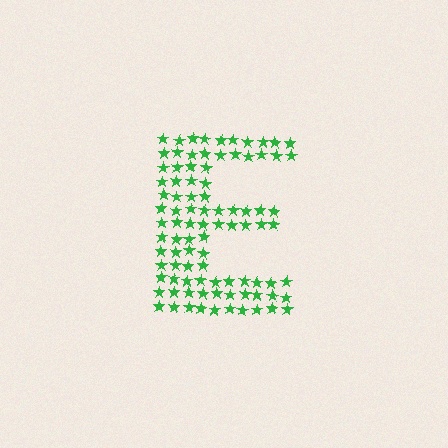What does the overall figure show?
The overall figure shows the letter E.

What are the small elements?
The small elements are stars.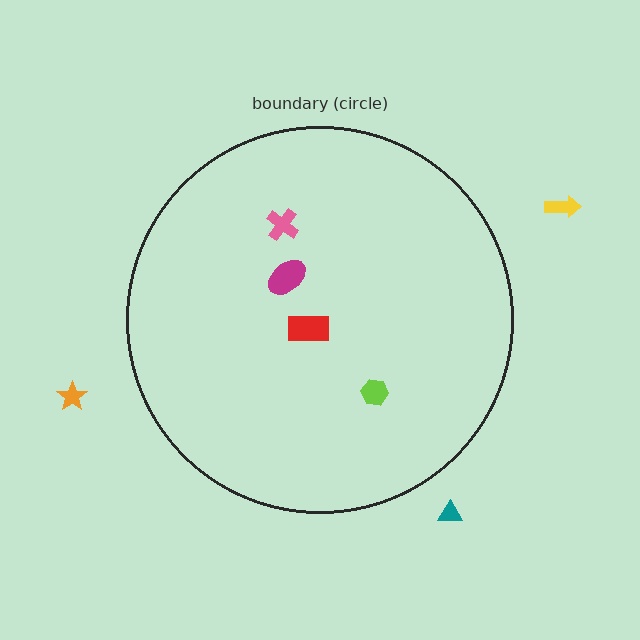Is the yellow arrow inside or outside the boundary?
Outside.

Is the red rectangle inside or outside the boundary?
Inside.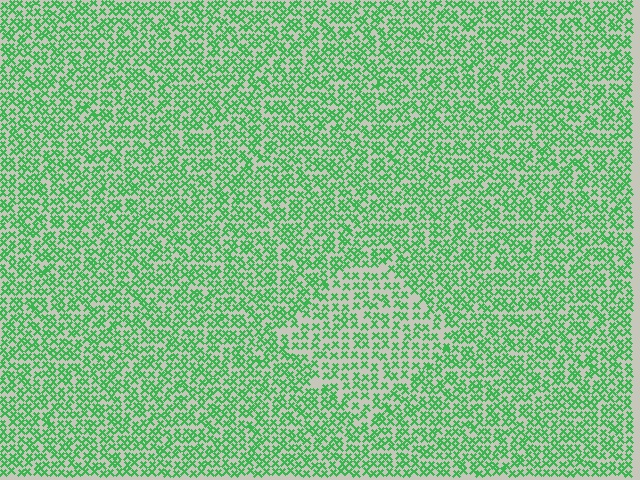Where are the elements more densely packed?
The elements are more densely packed outside the diamond boundary.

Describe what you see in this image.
The image contains small green elements arranged at two different densities. A diamond-shaped region is visible where the elements are less densely packed than the surrounding area.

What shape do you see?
I see a diamond.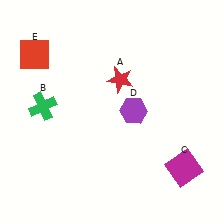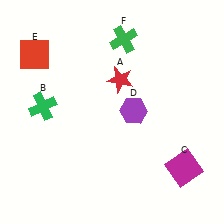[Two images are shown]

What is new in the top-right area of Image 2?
A green cross (F) was added in the top-right area of Image 2.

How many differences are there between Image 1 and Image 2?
There is 1 difference between the two images.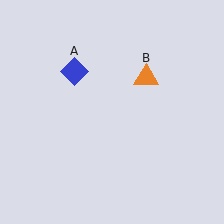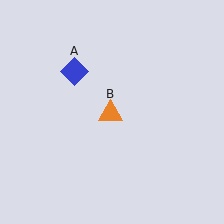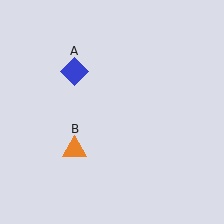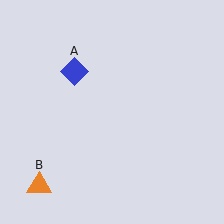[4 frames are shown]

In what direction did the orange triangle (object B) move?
The orange triangle (object B) moved down and to the left.